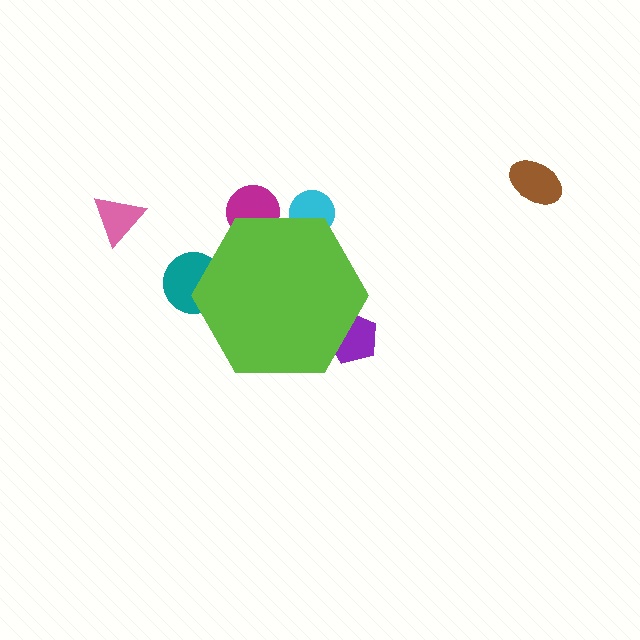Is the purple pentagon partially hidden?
Yes, the purple pentagon is partially hidden behind the lime hexagon.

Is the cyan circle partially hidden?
Yes, the cyan circle is partially hidden behind the lime hexagon.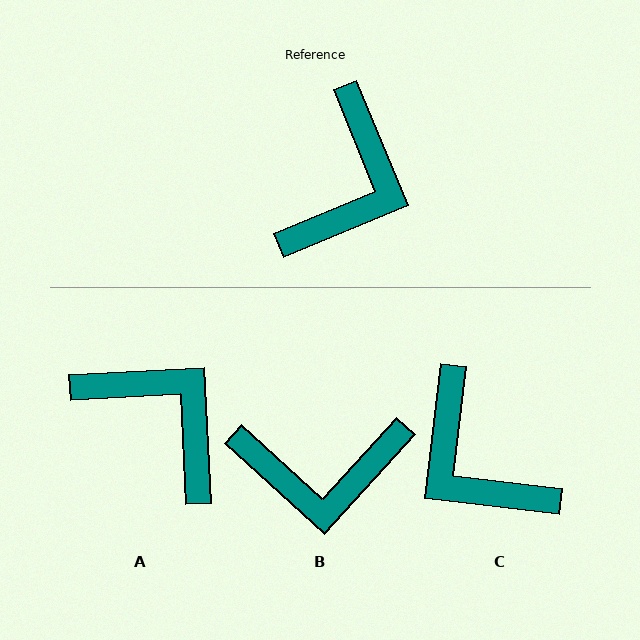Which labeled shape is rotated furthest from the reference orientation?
C, about 119 degrees away.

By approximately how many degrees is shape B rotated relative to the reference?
Approximately 65 degrees clockwise.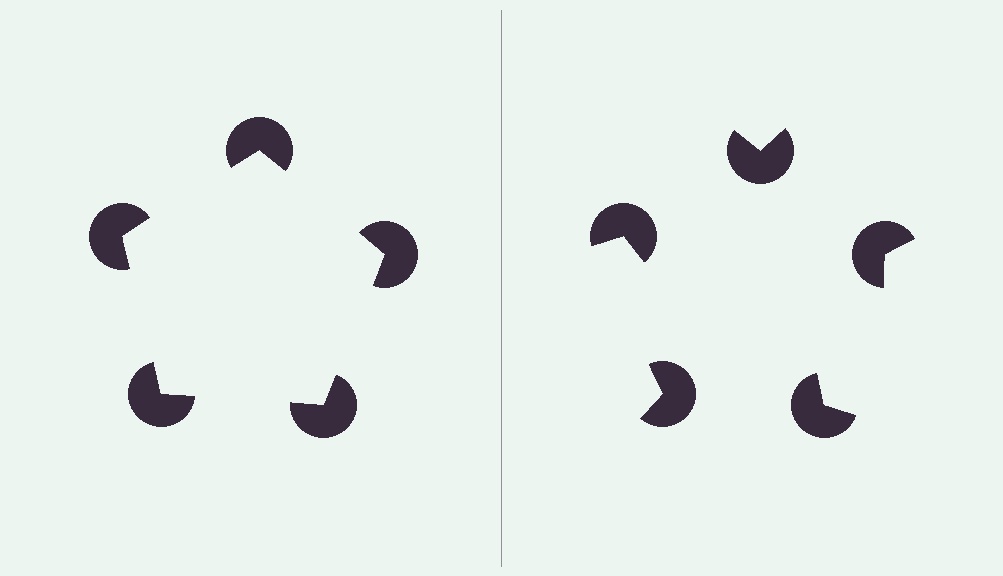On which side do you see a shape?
An illusory pentagon appears on the left side. On the right side the wedge cuts are rotated, so no coherent shape forms.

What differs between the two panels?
The pac-man discs are positioned identically on both sides; only the wedge orientations differ. On the left they align to a pentagon; on the right they are misaligned.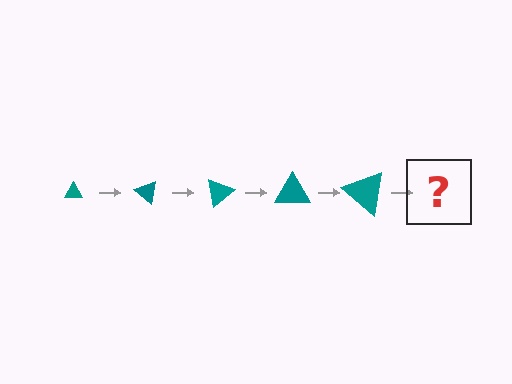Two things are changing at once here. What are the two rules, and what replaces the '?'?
The two rules are that the triangle grows larger each step and it rotates 40 degrees each step. The '?' should be a triangle, larger than the previous one and rotated 200 degrees from the start.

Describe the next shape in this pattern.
It should be a triangle, larger than the previous one and rotated 200 degrees from the start.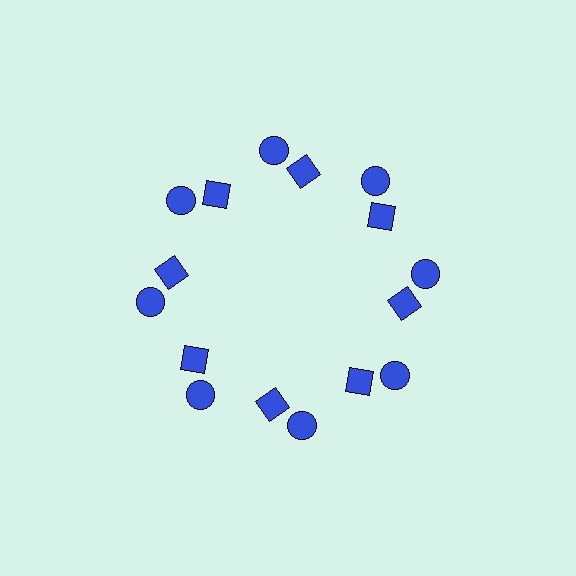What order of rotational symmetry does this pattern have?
This pattern has 8-fold rotational symmetry.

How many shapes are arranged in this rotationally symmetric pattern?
There are 16 shapes, arranged in 8 groups of 2.